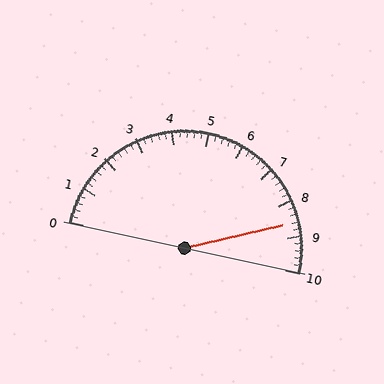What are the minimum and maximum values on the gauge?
The gauge ranges from 0 to 10.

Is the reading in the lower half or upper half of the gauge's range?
The reading is in the upper half of the range (0 to 10).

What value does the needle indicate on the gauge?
The needle indicates approximately 8.6.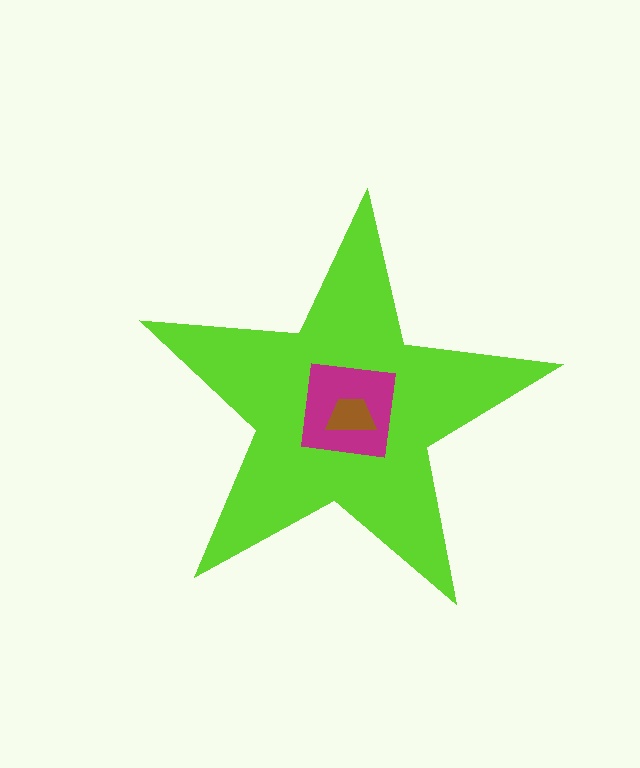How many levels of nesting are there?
3.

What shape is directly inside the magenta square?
The brown trapezoid.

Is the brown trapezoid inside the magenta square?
Yes.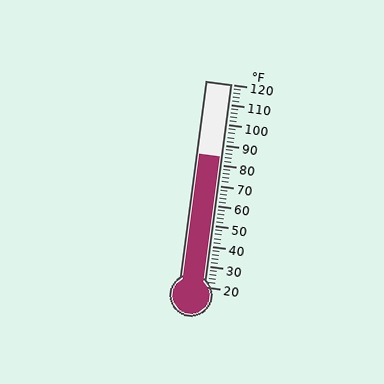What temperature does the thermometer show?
The thermometer shows approximately 84°F.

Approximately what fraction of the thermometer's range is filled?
The thermometer is filled to approximately 65% of its range.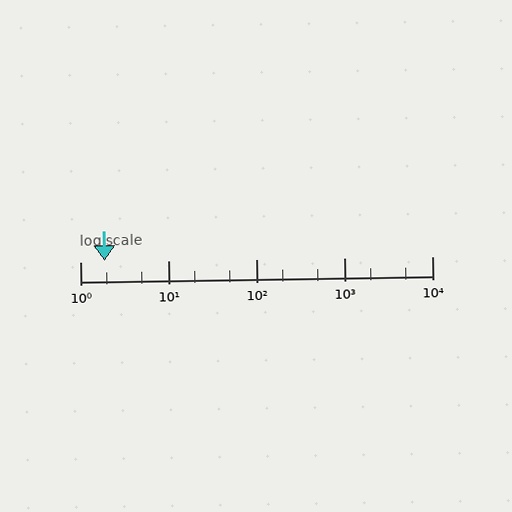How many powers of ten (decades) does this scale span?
The scale spans 4 decades, from 1 to 10000.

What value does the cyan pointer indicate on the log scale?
The pointer indicates approximately 1.9.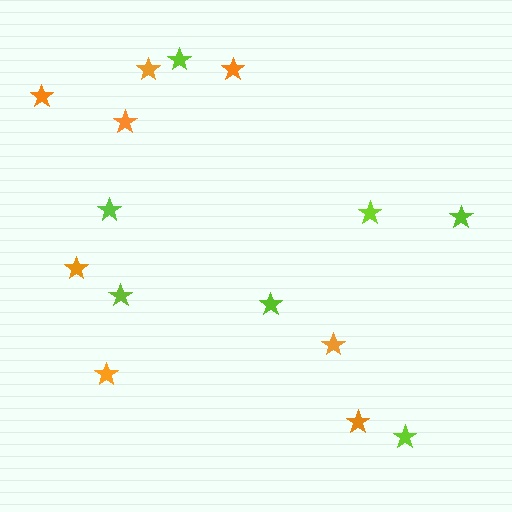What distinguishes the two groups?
There are 2 groups: one group of lime stars (7) and one group of orange stars (8).